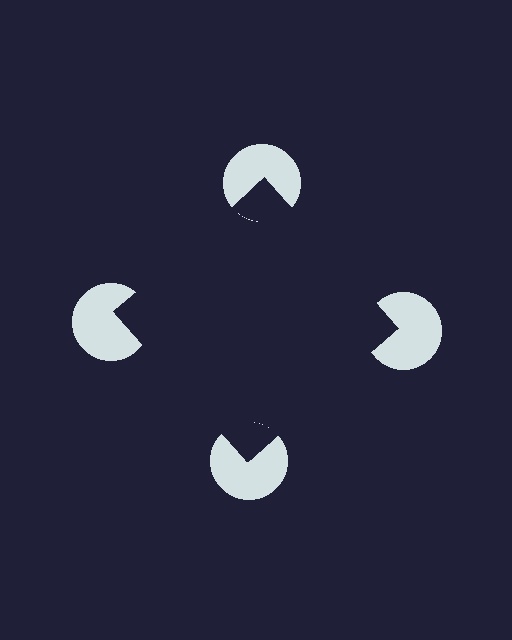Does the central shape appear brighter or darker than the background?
It typically appears slightly darker than the background, even though no actual brightness change is drawn.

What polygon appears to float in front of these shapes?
An illusory square — its edges are inferred from the aligned wedge cuts in the pac-man discs, not physically drawn.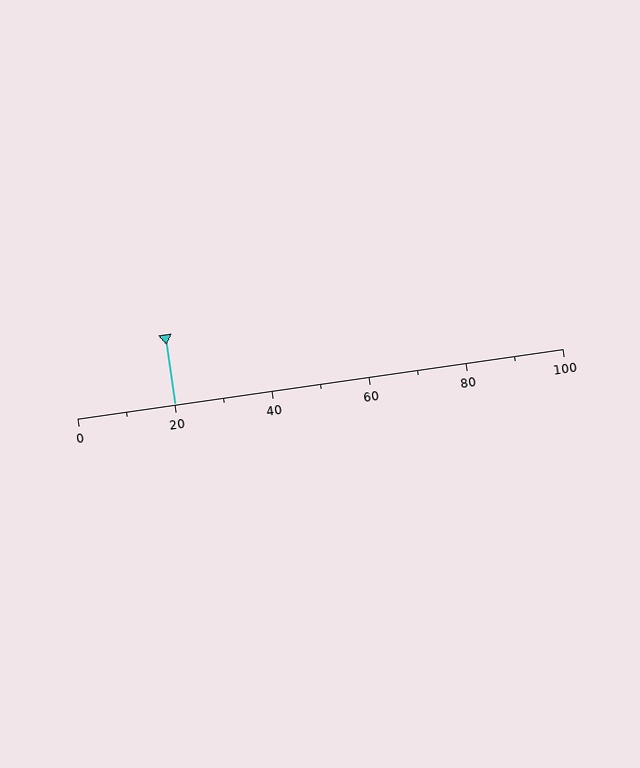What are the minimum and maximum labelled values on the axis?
The axis runs from 0 to 100.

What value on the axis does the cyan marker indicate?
The marker indicates approximately 20.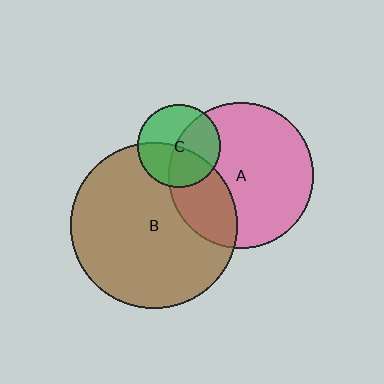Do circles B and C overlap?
Yes.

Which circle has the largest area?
Circle B (brown).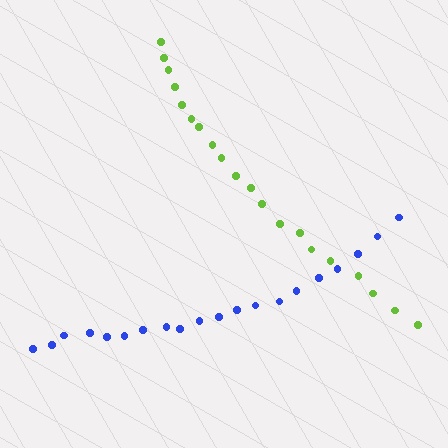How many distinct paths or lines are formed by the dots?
There are 2 distinct paths.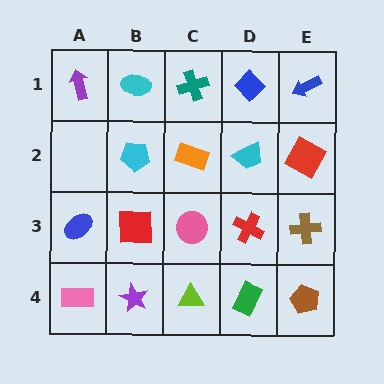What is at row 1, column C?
A teal cross.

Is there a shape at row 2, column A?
No, that cell is empty.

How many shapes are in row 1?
5 shapes.